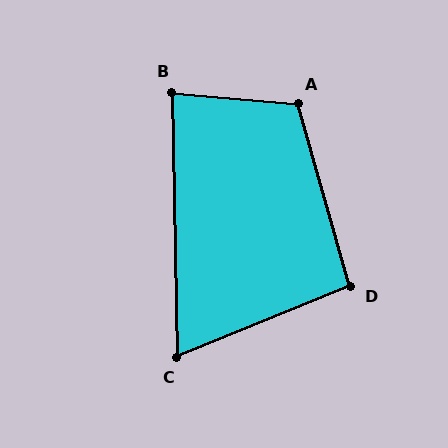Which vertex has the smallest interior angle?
C, at approximately 69 degrees.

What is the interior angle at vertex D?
Approximately 96 degrees (obtuse).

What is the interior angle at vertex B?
Approximately 84 degrees (acute).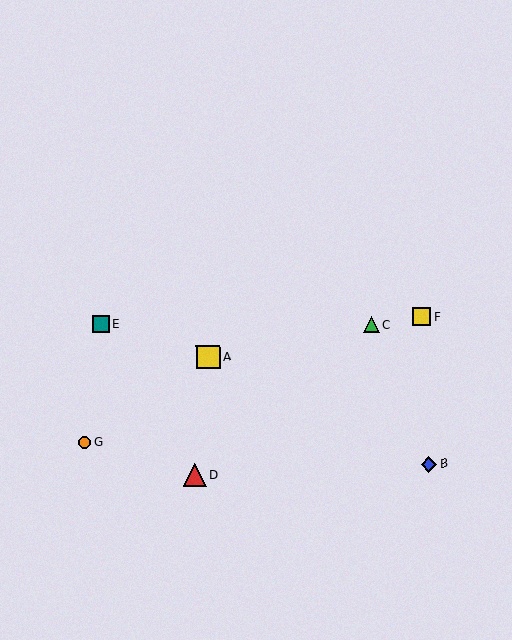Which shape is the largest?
The yellow square (labeled A) is the largest.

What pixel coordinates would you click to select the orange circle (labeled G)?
Click at (85, 443) to select the orange circle G.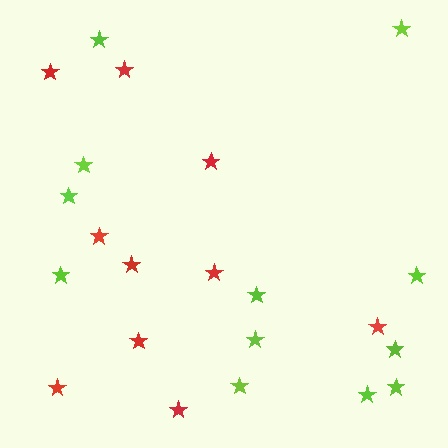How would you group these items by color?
There are 2 groups: one group of lime stars (12) and one group of red stars (10).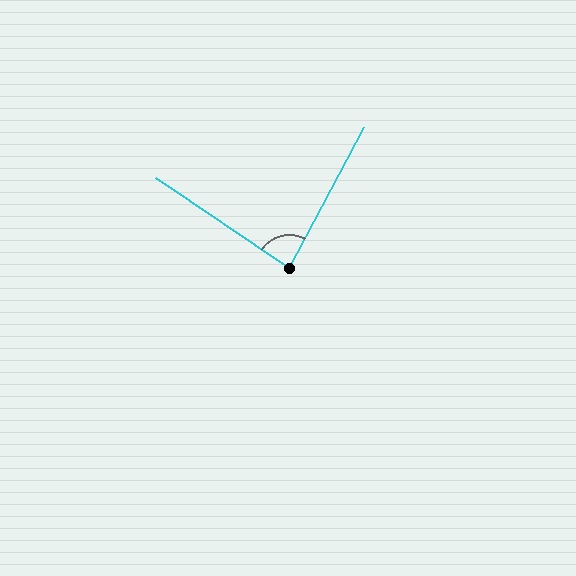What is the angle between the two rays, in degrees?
Approximately 84 degrees.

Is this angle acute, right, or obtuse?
It is acute.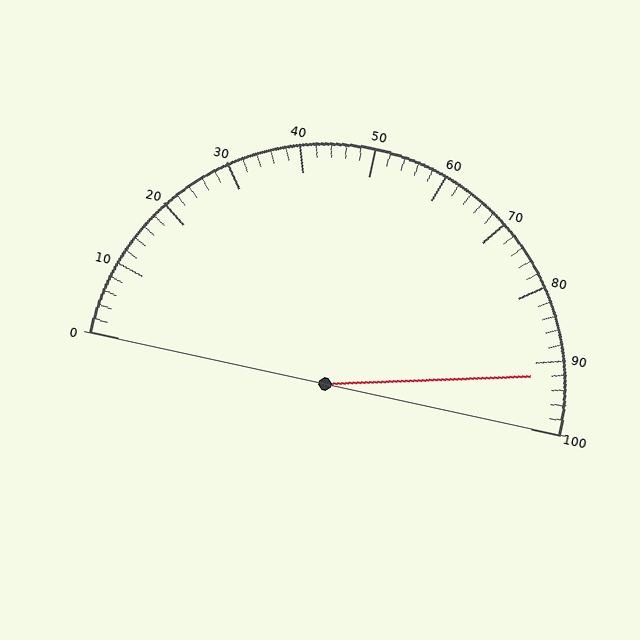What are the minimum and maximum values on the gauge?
The gauge ranges from 0 to 100.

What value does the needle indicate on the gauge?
The needle indicates approximately 92.